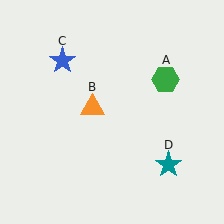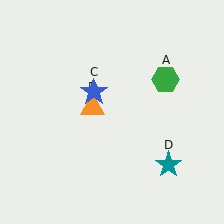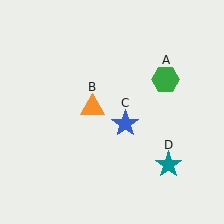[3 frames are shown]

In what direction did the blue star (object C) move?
The blue star (object C) moved down and to the right.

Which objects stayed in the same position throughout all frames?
Green hexagon (object A) and orange triangle (object B) and teal star (object D) remained stationary.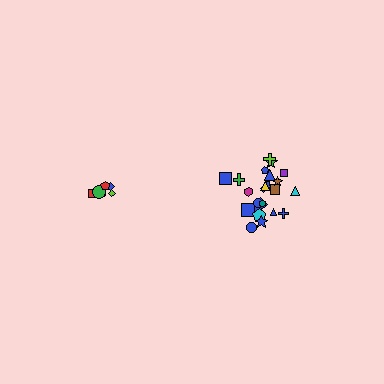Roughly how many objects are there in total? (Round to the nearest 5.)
Roughly 30 objects in total.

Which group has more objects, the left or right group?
The right group.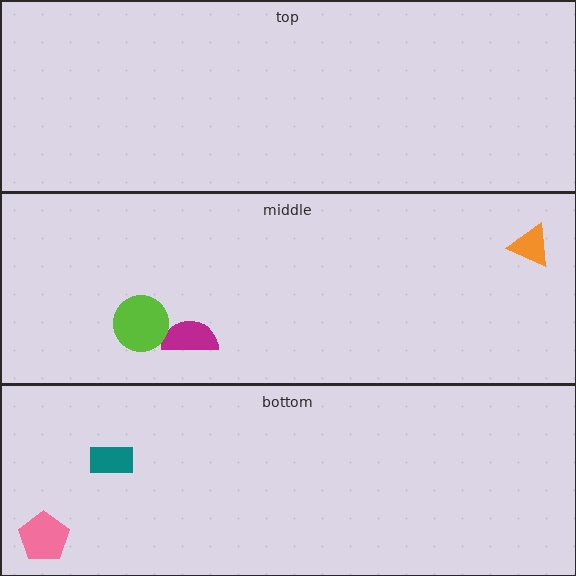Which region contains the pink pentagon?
The bottom region.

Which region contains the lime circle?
The middle region.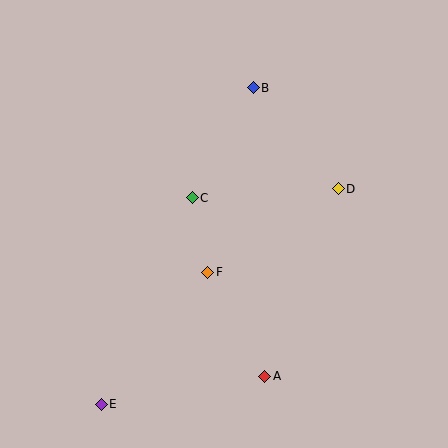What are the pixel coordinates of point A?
Point A is at (265, 376).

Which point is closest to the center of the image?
Point C at (192, 198) is closest to the center.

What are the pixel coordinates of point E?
Point E is at (101, 404).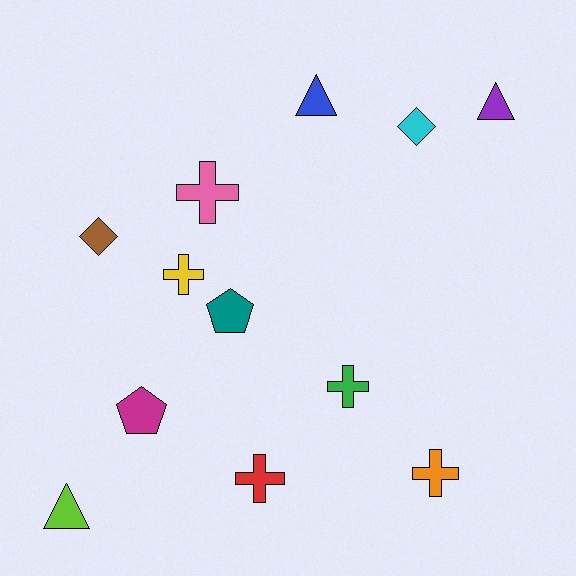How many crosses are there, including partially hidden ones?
There are 5 crosses.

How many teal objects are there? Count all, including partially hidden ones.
There is 1 teal object.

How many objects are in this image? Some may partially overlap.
There are 12 objects.